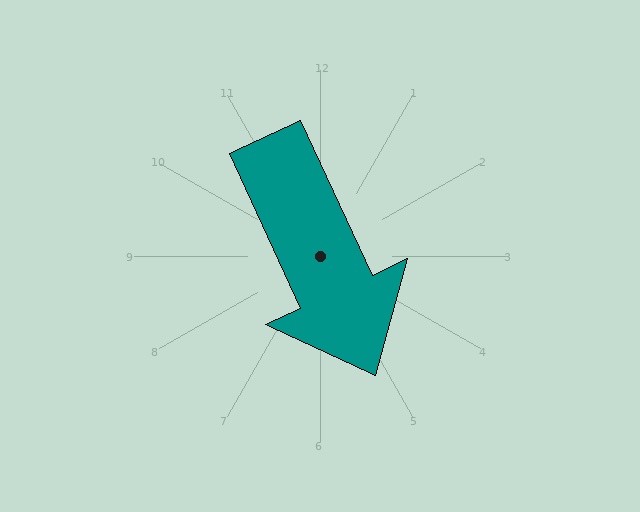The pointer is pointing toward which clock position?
Roughly 5 o'clock.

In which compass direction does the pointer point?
Southeast.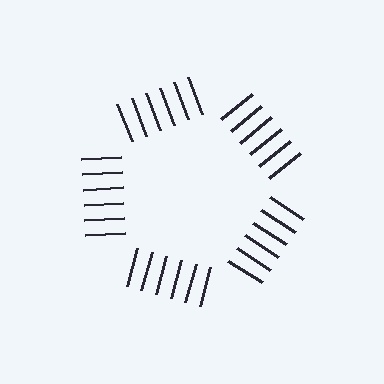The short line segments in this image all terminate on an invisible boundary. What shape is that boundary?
An illusory pentagon — the line segments terminate on its edges but no continuous stroke is drawn.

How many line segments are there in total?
30 — 6 along each of the 5 edges.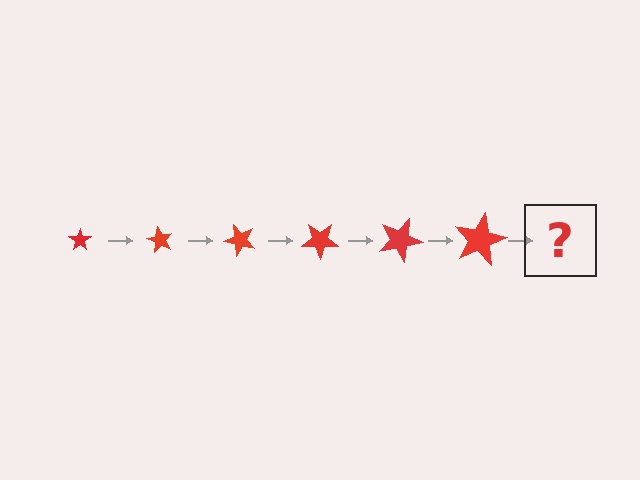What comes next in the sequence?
The next element should be a star, larger than the previous one and rotated 360 degrees from the start.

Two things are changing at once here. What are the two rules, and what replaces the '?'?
The two rules are that the star grows larger each step and it rotates 60 degrees each step. The '?' should be a star, larger than the previous one and rotated 360 degrees from the start.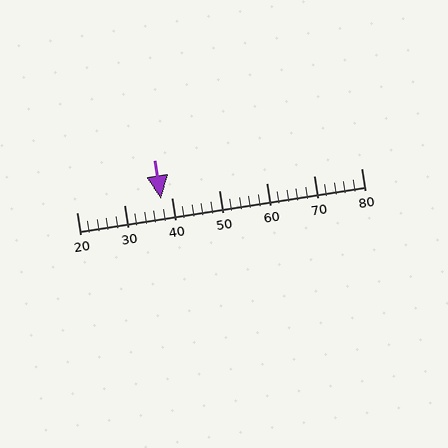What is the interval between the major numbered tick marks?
The major tick marks are spaced 10 units apart.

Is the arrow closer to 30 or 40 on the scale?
The arrow is closer to 40.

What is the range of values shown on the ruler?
The ruler shows values from 20 to 80.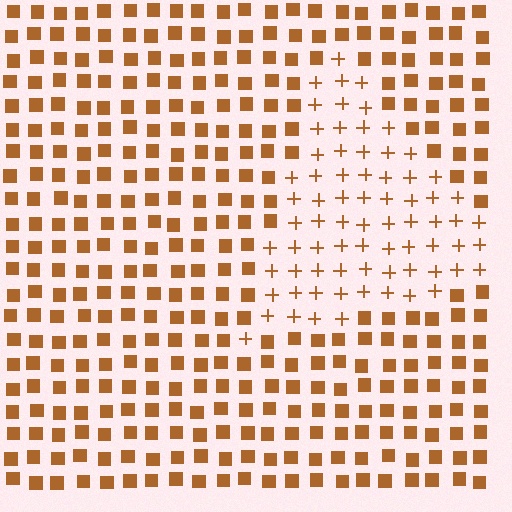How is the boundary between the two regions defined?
The boundary is defined by a change in element shape: plus signs inside vs. squares outside. All elements share the same color and spacing.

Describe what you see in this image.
The image is filled with small brown elements arranged in a uniform grid. A triangle-shaped region contains plus signs, while the surrounding area contains squares. The boundary is defined purely by the change in element shape.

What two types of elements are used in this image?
The image uses plus signs inside the triangle region and squares outside it.